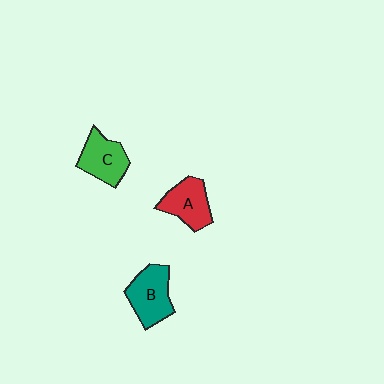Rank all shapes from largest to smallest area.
From largest to smallest: B (teal), C (green), A (red).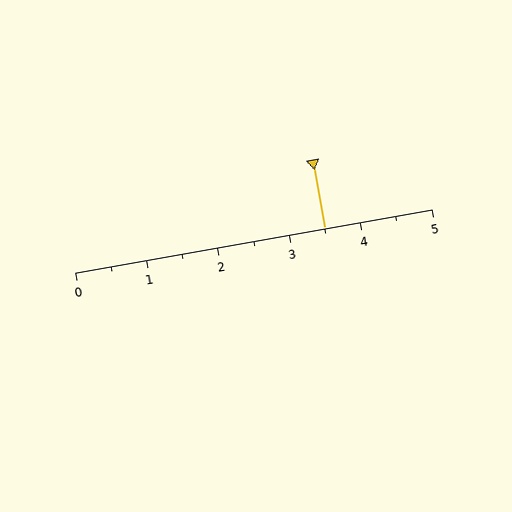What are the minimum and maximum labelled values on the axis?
The axis runs from 0 to 5.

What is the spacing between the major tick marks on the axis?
The major ticks are spaced 1 apart.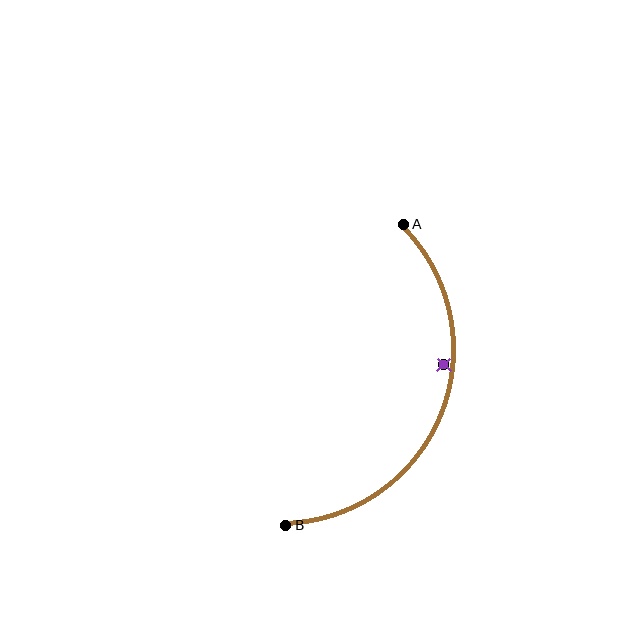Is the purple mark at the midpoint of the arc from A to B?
No — the purple mark does not lie on the arc at all. It sits slightly inside the curve.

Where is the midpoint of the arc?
The arc midpoint is the point on the curve farthest from the straight line joining A and B. It sits to the right of that line.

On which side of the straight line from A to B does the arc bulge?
The arc bulges to the right of the straight line connecting A and B.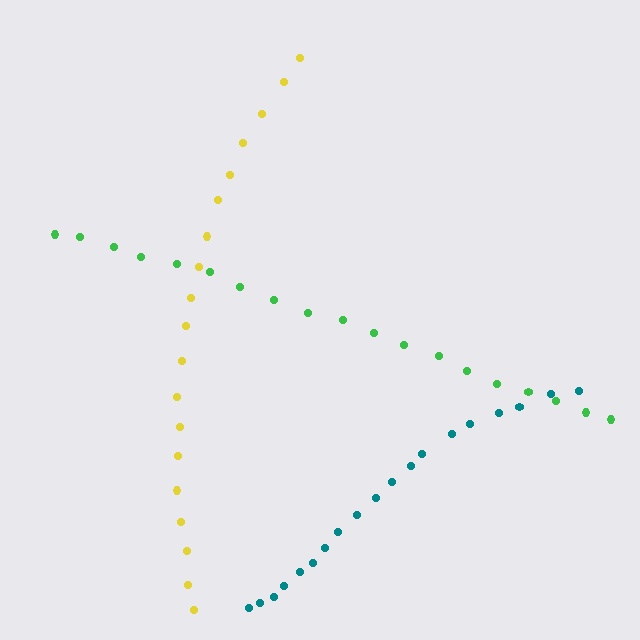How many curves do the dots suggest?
There are 3 distinct paths.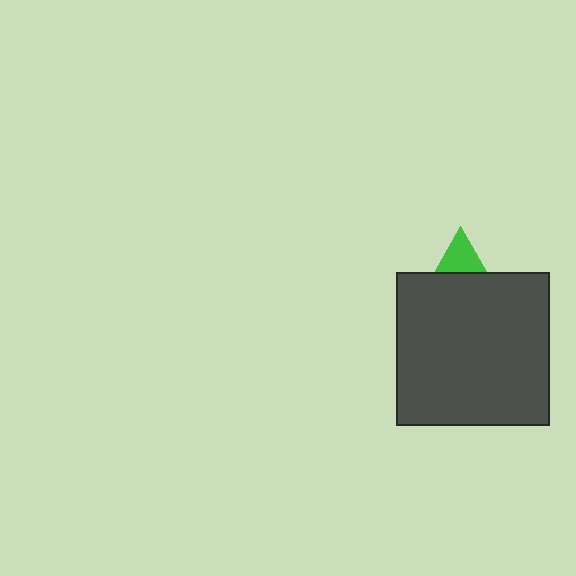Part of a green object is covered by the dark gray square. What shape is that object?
It is a triangle.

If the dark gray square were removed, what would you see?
You would see the complete green triangle.